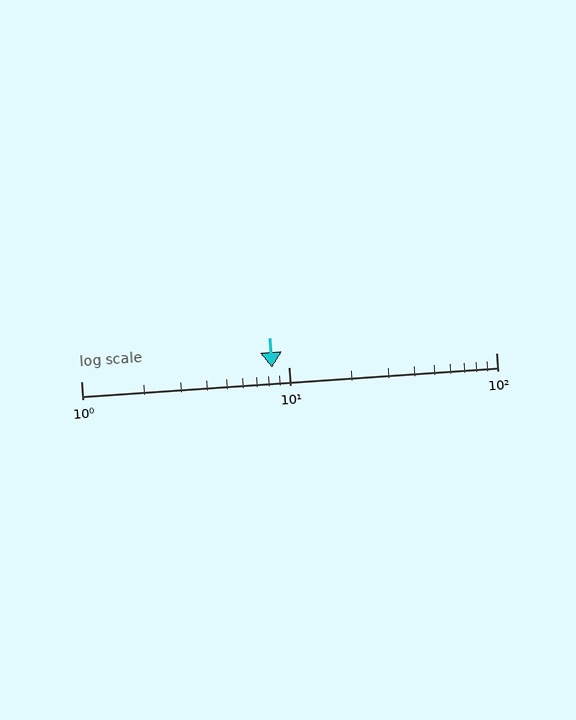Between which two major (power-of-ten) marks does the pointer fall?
The pointer is between 1 and 10.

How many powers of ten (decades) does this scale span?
The scale spans 2 decades, from 1 to 100.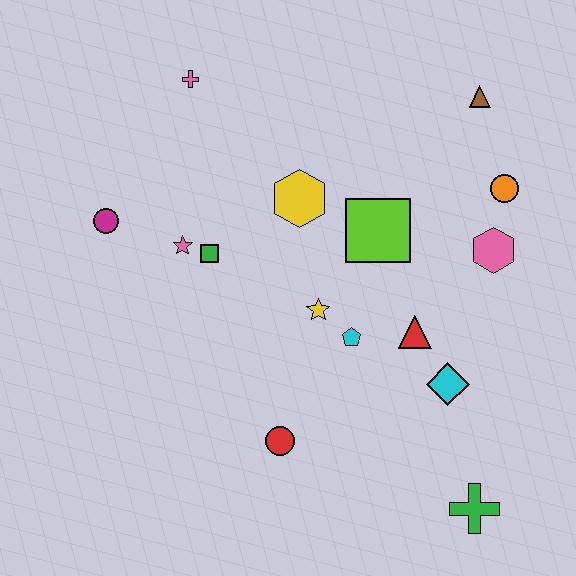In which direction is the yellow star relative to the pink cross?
The yellow star is below the pink cross.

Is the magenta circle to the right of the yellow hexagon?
No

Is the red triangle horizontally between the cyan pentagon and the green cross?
Yes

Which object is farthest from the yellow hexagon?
The green cross is farthest from the yellow hexagon.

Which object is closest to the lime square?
The yellow hexagon is closest to the lime square.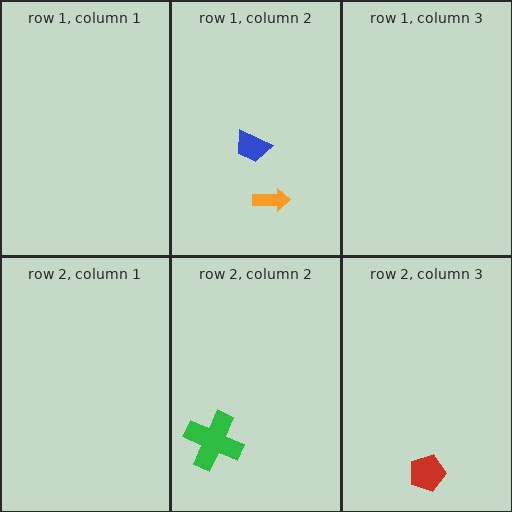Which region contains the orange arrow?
The row 1, column 2 region.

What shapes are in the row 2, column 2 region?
The green cross.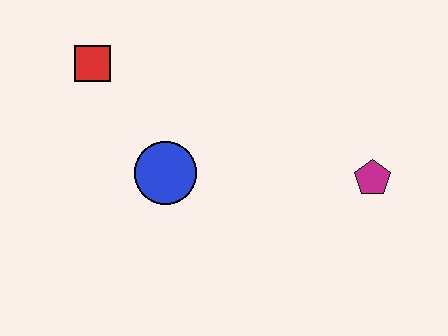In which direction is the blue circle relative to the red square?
The blue circle is below the red square.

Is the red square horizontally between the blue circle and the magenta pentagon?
No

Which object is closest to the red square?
The blue circle is closest to the red square.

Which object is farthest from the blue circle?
The magenta pentagon is farthest from the blue circle.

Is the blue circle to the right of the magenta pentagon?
No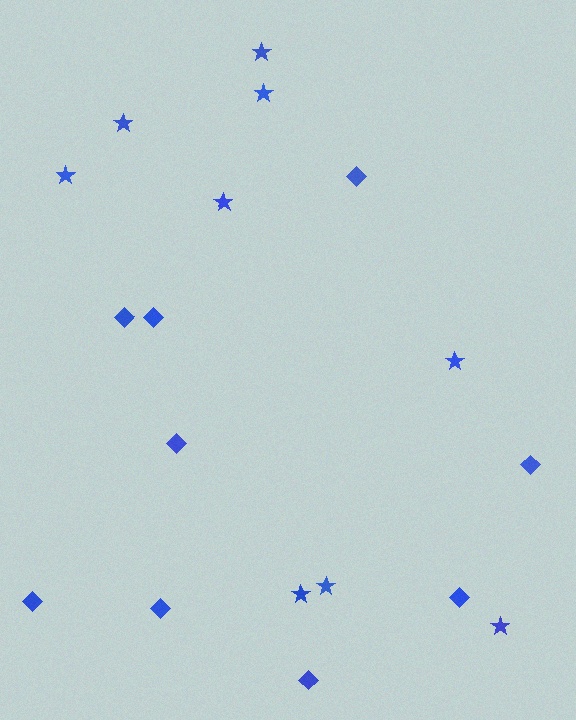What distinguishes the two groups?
There are 2 groups: one group of stars (9) and one group of diamonds (9).